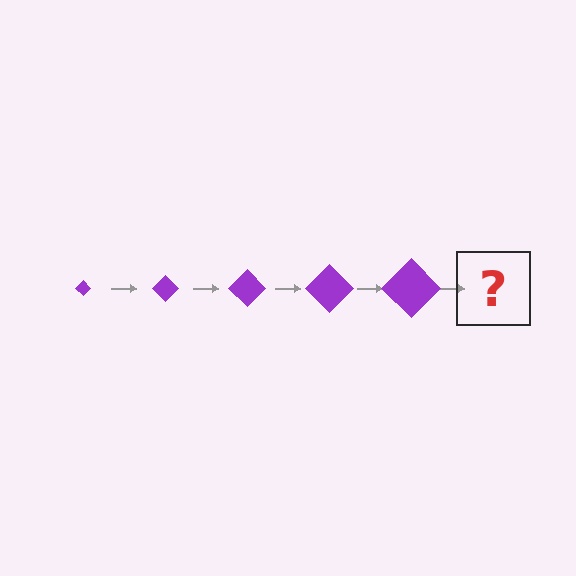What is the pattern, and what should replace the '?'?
The pattern is that the diamond gets progressively larger each step. The '?' should be a purple diamond, larger than the previous one.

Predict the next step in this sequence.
The next step is a purple diamond, larger than the previous one.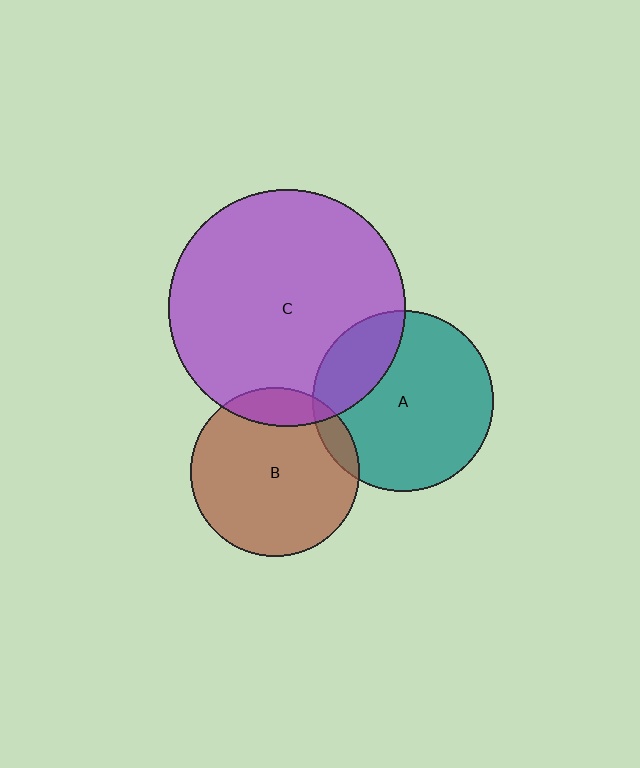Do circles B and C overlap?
Yes.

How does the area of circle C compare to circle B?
Approximately 2.0 times.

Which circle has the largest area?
Circle C (purple).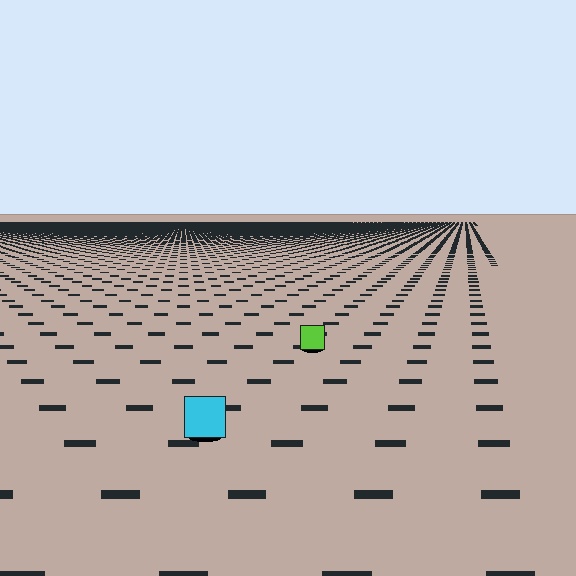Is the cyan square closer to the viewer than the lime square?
Yes. The cyan square is closer — you can tell from the texture gradient: the ground texture is coarser near it.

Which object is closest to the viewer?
The cyan square is closest. The texture marks near it are larger and more spread out.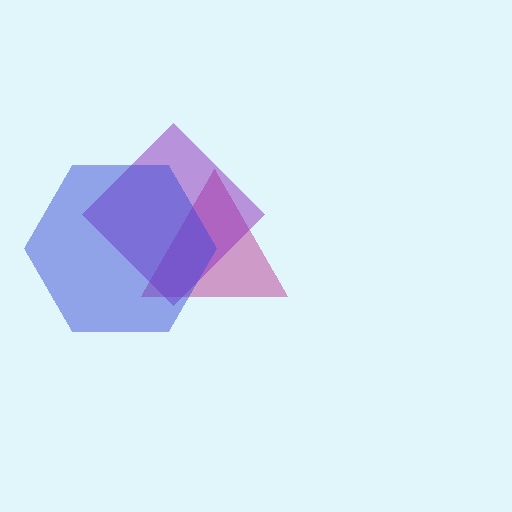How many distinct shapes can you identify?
There are 3 distinct shapes: a magenta triangle, a purple diamond, a blue hexagon.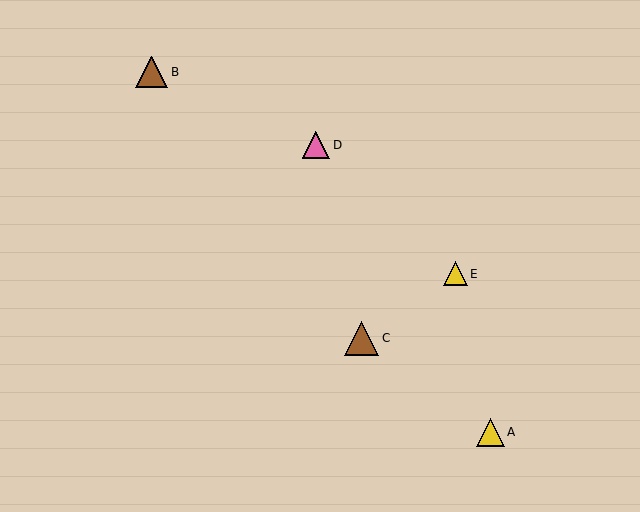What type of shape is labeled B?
Shape B is a brown triangle.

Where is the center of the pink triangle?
The center of the pink triangle is at (316, 145).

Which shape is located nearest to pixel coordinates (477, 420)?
The yellow triangle (labeled A) at (490, 432) is nearest to that location.